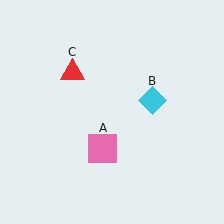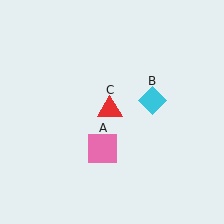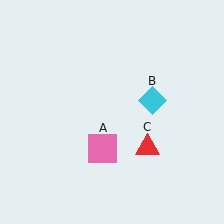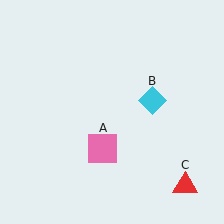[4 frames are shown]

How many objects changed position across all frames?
1 object changed position: red triangle (object C).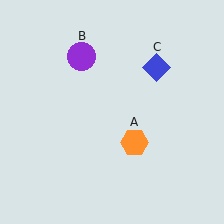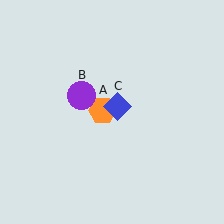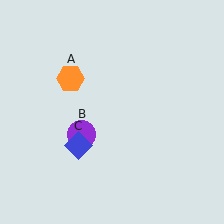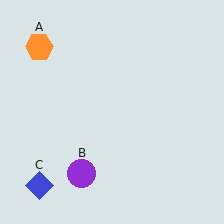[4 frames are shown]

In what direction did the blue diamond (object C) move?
The blue diamond (object C) moved down and to the left.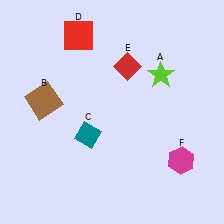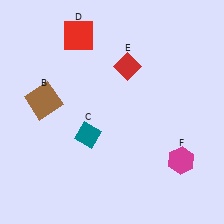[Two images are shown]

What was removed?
The lime star (A) was removed in Image 2.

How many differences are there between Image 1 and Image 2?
There is 1 difference between the two images.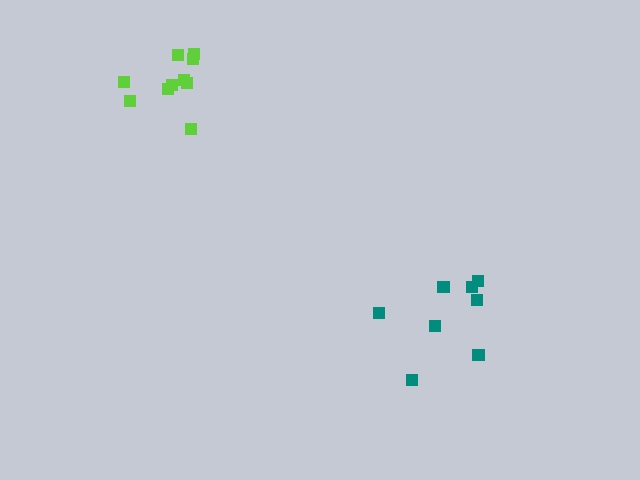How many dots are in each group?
Group 1: 8 dots, Group 2: 10 dots (18 total).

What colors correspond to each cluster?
The clusters are colored: teal, lime.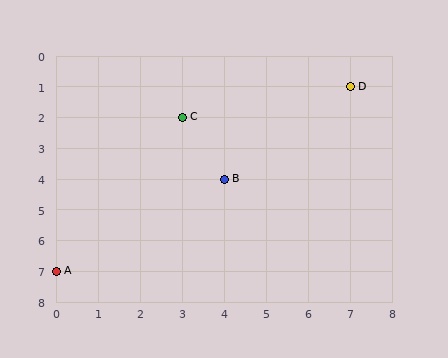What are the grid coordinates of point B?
Point B is at grid coordinates (4, 4).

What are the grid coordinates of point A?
Point A is at grid coordinates (0, 7).